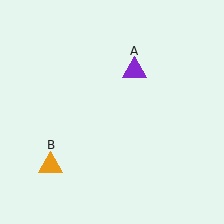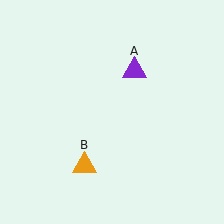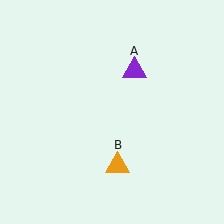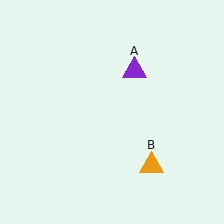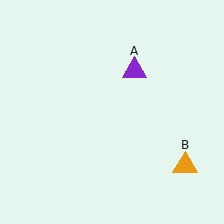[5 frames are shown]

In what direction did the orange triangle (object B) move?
The orange triangle (object B) moved right.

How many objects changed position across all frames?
1 object changed position: orange triangle (object B).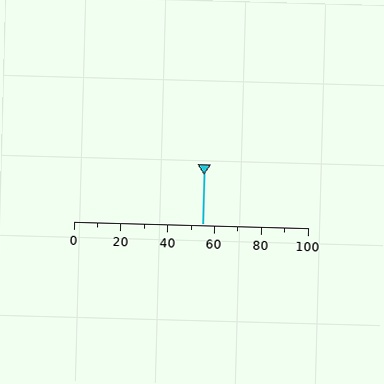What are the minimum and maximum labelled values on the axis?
The axis runs from 0 to 100.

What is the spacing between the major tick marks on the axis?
The major ticks are spaced 20 apart.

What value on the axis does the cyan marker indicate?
The marker indicates approximately 55.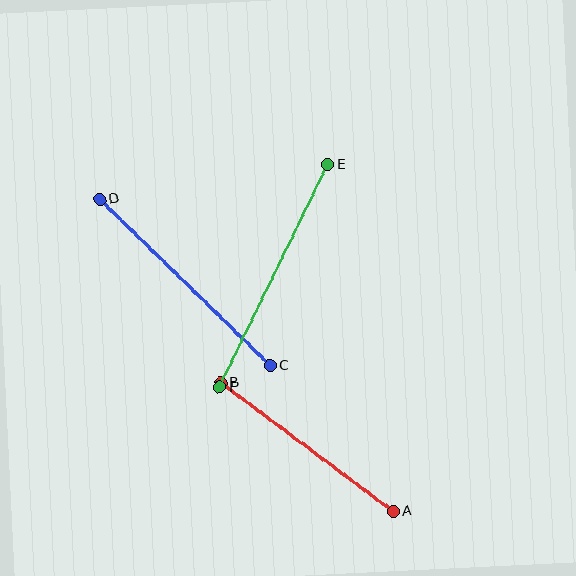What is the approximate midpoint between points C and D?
The midpoint is at approximately (185, 283) pixels.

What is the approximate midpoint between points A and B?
The midpoint is at approximately (307, 447) pixels.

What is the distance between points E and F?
The distance is approximately 248 pixels.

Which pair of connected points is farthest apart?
Points E and F are farthest apart.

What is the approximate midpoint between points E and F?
The midpoint is at approximately (274, 276) pixels.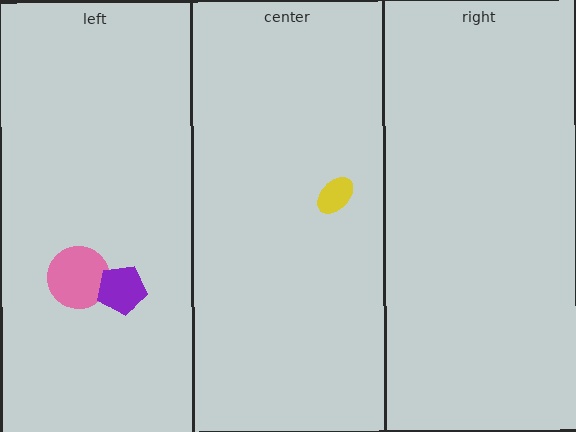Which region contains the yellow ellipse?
The center region.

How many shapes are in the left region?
2.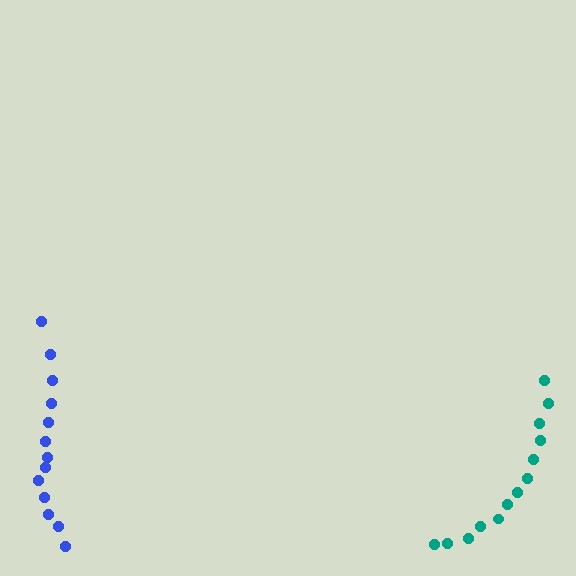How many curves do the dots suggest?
There are 2 distinct paths.